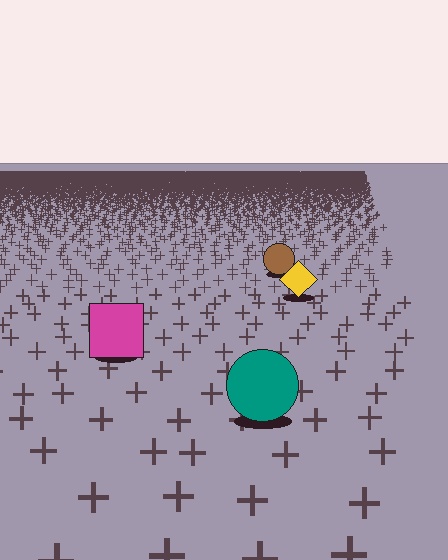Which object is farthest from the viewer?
The brown circle is farthest from the viewer. It appears smaller and the ground texture around it is denser.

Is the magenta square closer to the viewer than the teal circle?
No. The teal circle is closer — you can tell from the texture gradient: the ground texture is coarser near it.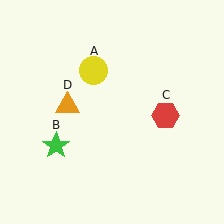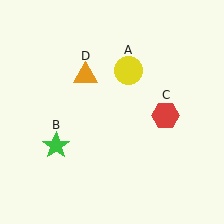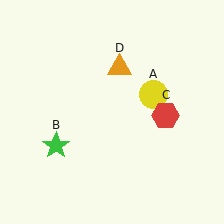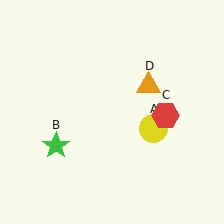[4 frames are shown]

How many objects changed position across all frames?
2 objects changed position: yellow circle (object A), orange triangle (object D).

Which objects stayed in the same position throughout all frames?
Green star (object B) and red hexagon (object C) remained stationary.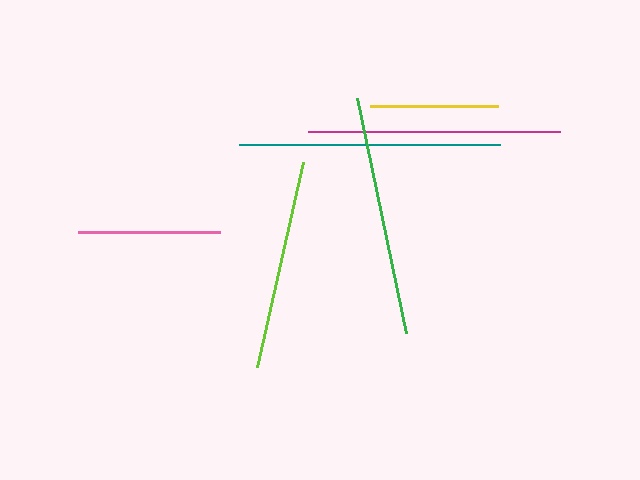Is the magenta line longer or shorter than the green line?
The magenta line is longer than the green line.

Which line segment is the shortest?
The yellow line is the shortest at approximately 128 pixels.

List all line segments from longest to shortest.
From longest to shortest: teal, magenta, green, lime, pink, yellow.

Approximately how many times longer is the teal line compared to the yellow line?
The teal line is approximately 2.0 times the length of the yellow line.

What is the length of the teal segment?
The teal segment is approximately 261 pixels long.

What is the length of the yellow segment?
The yellow segment is approximately 128 pixels long.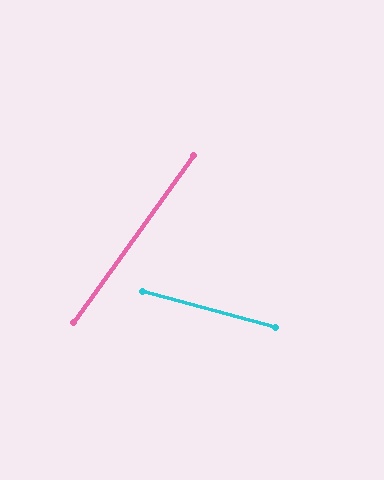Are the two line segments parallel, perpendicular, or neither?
Neither parallel nor perpendicular — they differ by about 70°.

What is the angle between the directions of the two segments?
Approximately 70 degrees.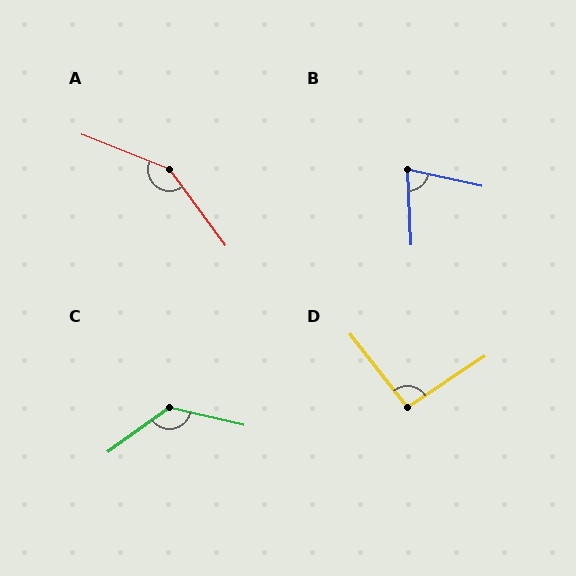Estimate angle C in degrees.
Approximately 130 degrees.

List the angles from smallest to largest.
B (75°), D (95°), C (130°), A (148°).